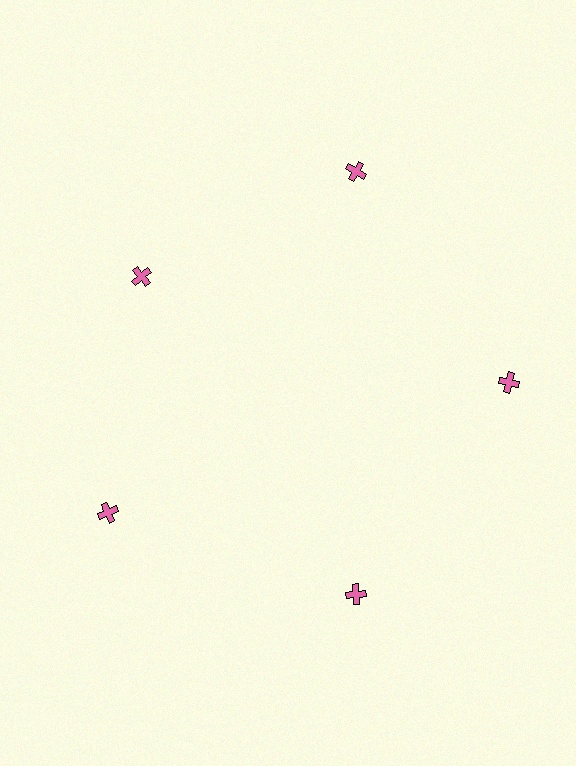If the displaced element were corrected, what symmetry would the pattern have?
It would have 5-fold rotational symmetry — the pattern would map onto itself every 72 degrees.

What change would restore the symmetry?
The symmetry would be restored by moving it outward, back onto the ring so that all 5 crosses sit at equal angles and equal distance from the center.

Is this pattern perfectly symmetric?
No. The 5 pink crosses are arranged in a ring, but one element near the 10 o'clock position is pulled inward toward the center, breaking the 5-fold rotational symmetry.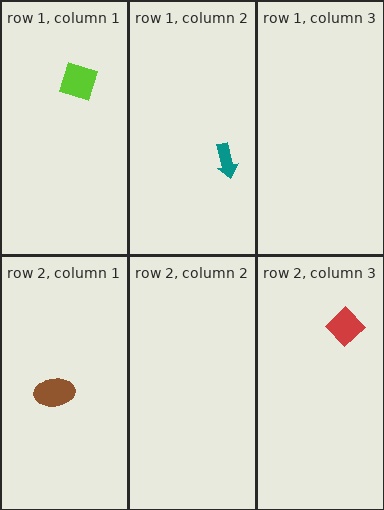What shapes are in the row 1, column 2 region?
The teal arrow.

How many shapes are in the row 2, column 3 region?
1.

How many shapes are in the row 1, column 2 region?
1.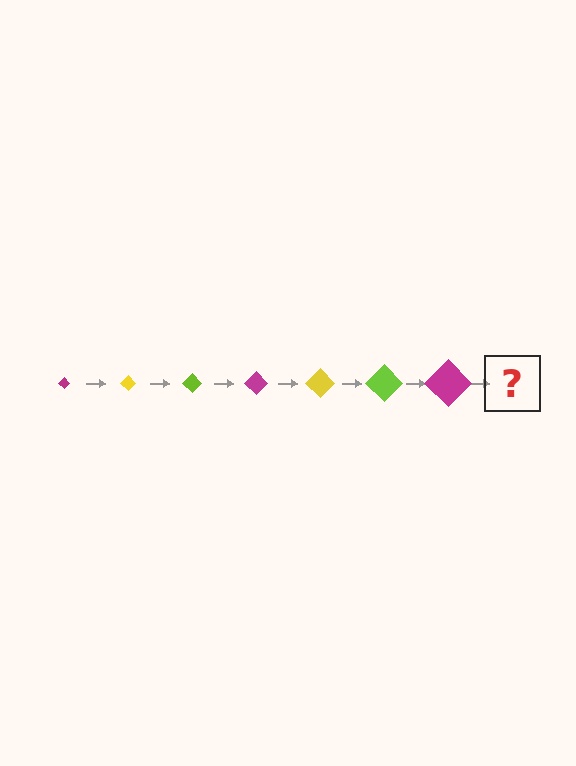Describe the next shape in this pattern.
It should be a yellow diamond, larger than the previous one.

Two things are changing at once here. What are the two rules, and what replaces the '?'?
The two rules are that the diamond grows larger each step and the color cycles through magenta, yellow, and lime. The '?' should be a yellow diamond, larger than the previous one.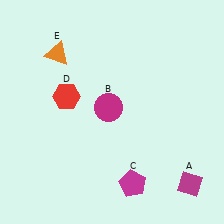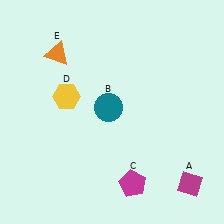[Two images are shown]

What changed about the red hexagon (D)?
In Image 1, D is red. In Image 2, it changed to yellow.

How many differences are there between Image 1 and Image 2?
There are 2 differences between the two images.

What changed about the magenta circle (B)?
In Image 1, B is magenta. In Image 2, it changed to teal.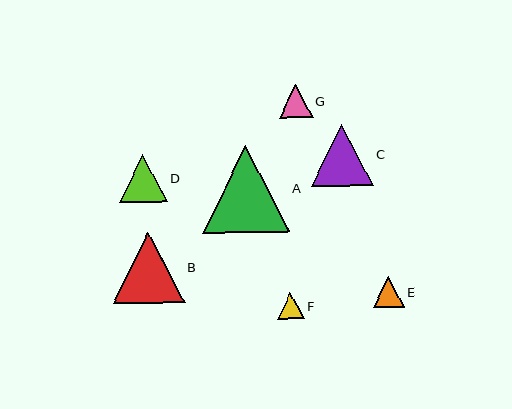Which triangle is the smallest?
Triangle F is the smallest with a size of approximately 27 pixels.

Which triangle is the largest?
Triangle A is the largest with a size of approximately 86 pixels.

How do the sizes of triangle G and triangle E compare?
Triangle G and triangle E are approximately the same size.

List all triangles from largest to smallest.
From largest to smallest: A, B, C, D, G, E, F.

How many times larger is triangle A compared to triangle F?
Triangle A is approximately 3.3 times the size of triangle F.